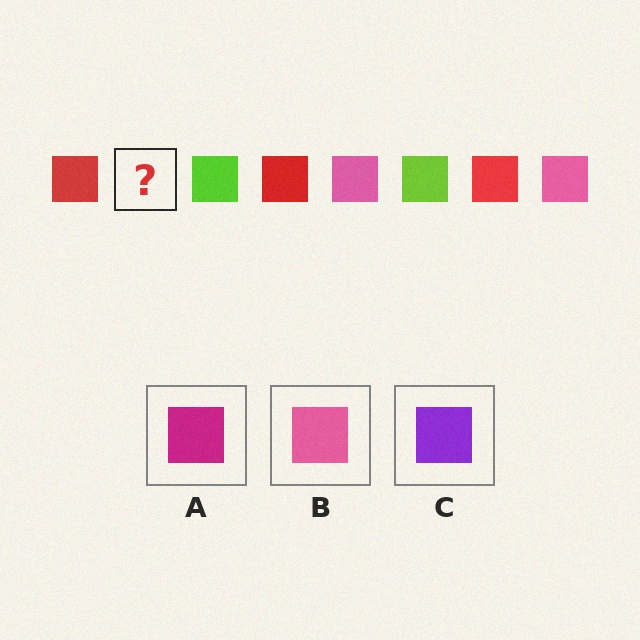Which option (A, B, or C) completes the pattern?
B.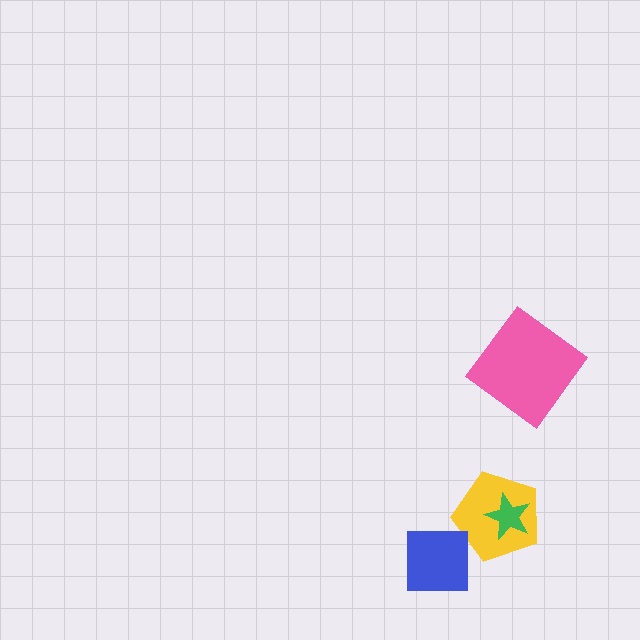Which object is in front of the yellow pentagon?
The green star is in front of the yellow pentagon.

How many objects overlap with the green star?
1 object overlaps with the green star.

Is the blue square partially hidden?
No, no other shape covers it.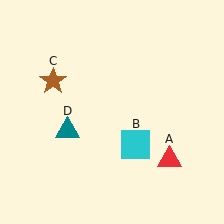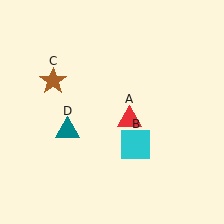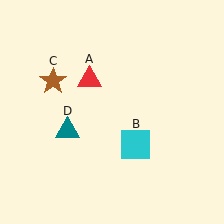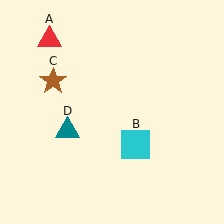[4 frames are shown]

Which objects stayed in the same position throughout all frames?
Cyan square (object B) and brown star (object C) and teal triangle (object D) remained stationary.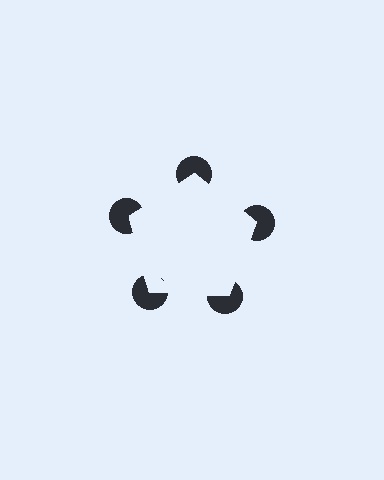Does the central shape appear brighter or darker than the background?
It typically appears slightly brighter than the background, even though no actual brightness change is drawn.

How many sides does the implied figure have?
5 sides.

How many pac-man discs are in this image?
There are 5 — one at each vertex of the illusory pentagon.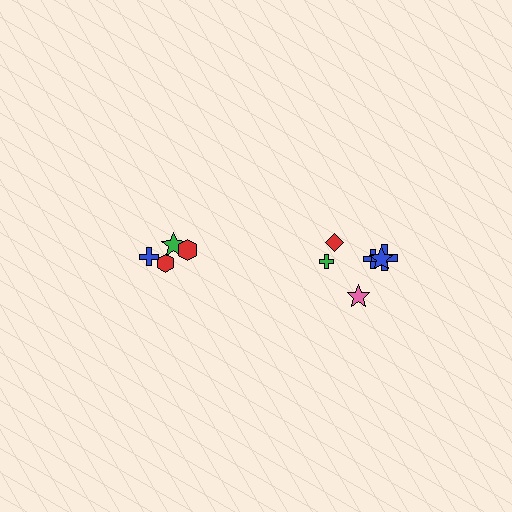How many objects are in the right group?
There are 6 objects.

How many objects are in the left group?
There are 4 objects.